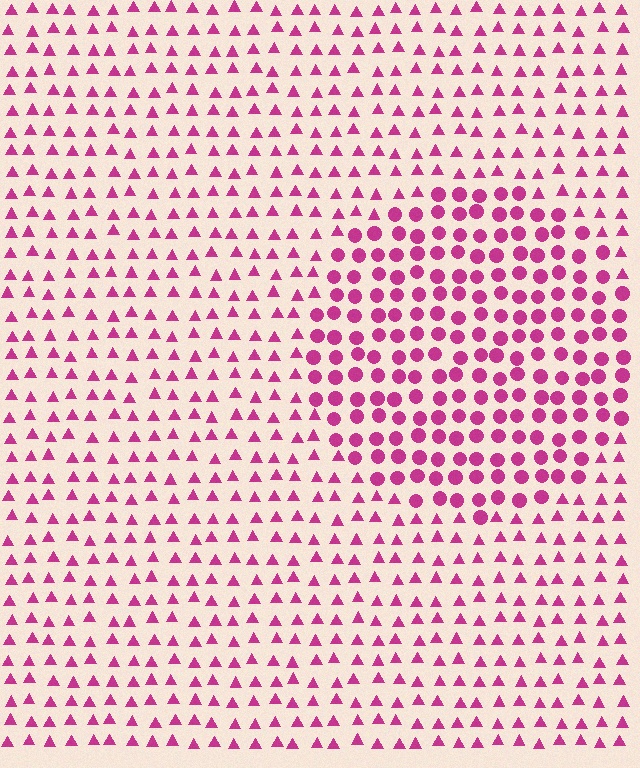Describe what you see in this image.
The image is filled with small magenta elements arranged in a uniform grid. A circle-shaped region contains circles, while the surrounding area contains triangles. The boundary is defined purely by the change in element shape.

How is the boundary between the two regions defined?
The boundary is defined by a change in element shape: circles inside vs. triangles outside. All elements share the same color and spacing.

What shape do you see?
I see a circle.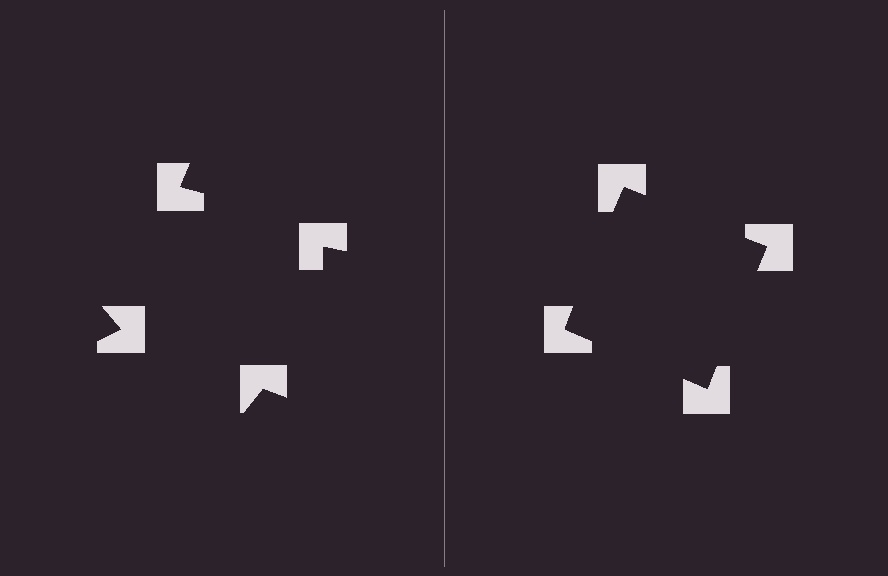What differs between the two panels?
The notched squares are positioned identically on both sides; only the wedge orientations differ. On the right they align to a square; on the left they are misaligned.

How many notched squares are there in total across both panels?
8 — 4 on each side.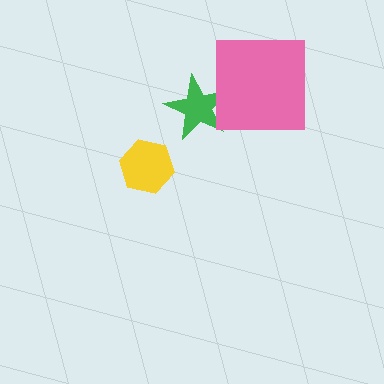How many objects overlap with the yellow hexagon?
0 objects overlap with the yellow hexagon.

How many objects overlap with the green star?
1 object overlaps with the green star.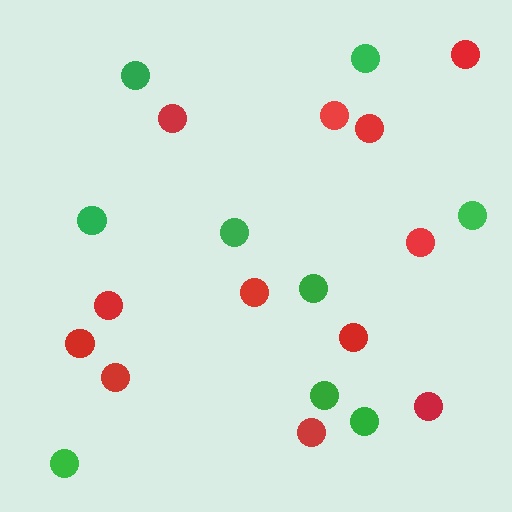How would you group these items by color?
There are 2 groups: one group of red circles (12) and one group of green circles (9).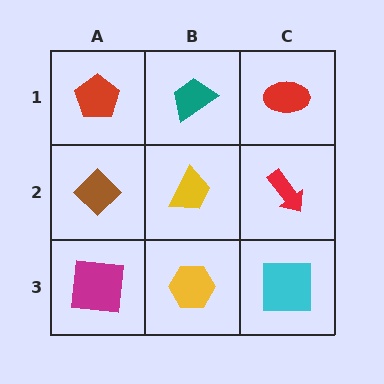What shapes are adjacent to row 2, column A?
A red pentagon (row 1, column A), a magenta square (row 3, column A), a yellow trapezoid (row 2, column B).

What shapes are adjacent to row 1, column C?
A red arrow (row 2, column C), a teal trapezoid (row 1, column B).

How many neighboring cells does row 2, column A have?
3.